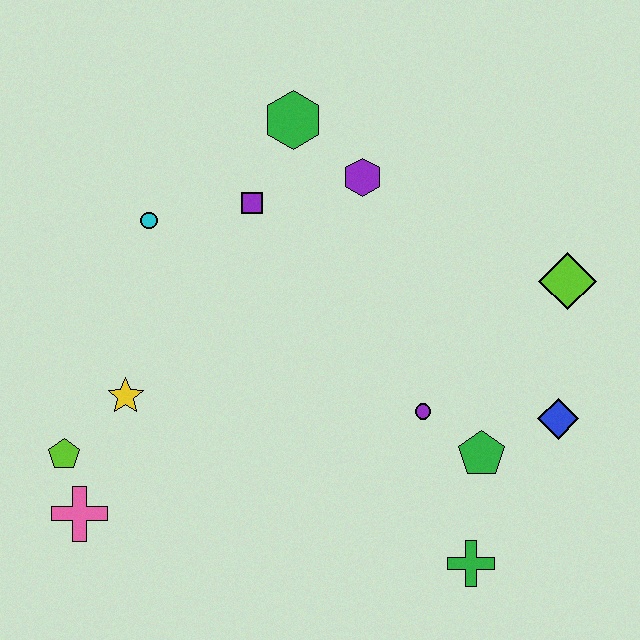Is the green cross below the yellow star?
Yes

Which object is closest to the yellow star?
The lime pentagon is closest to the yellow star.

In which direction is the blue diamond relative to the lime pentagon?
The blue diamond is to the right of the lime pentagon.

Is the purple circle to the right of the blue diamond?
No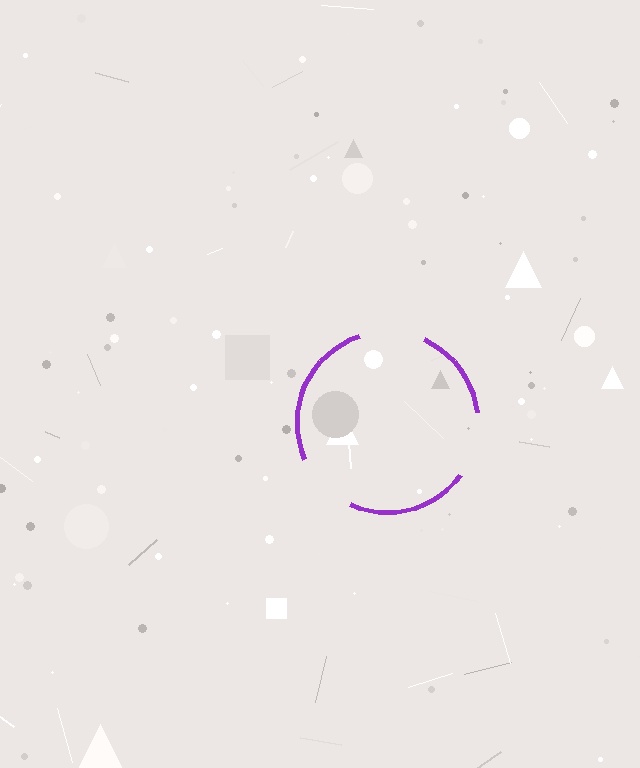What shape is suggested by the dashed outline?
The dashed outline suggests a circle.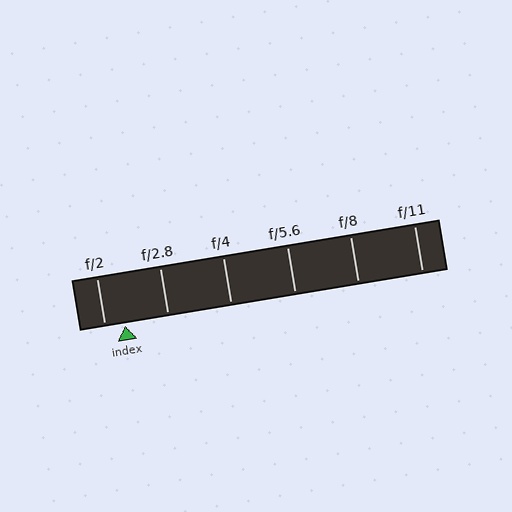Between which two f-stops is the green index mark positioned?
The index mark is between f/2 and f/2.8.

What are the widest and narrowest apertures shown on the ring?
The widest aperture shown is f/2 and the narrowest is f/11.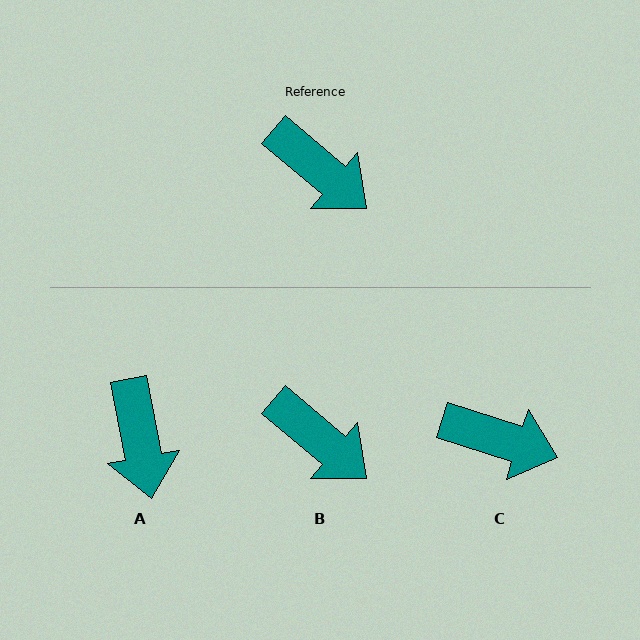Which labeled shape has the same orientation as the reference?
B.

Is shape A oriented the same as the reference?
No, it is off by about 39 degrees.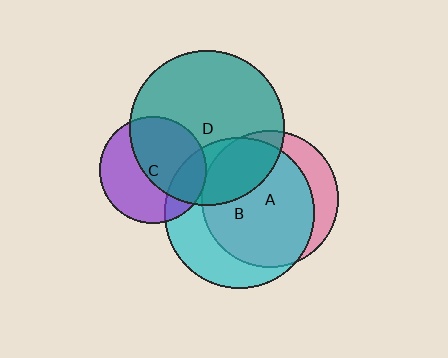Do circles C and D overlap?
Yes.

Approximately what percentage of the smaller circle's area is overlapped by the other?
Approximately 55%.